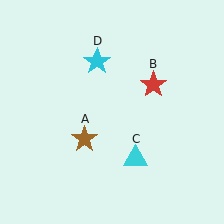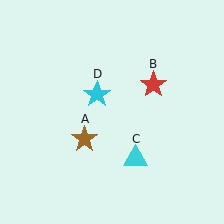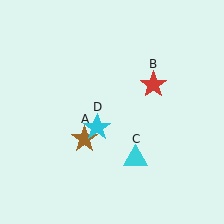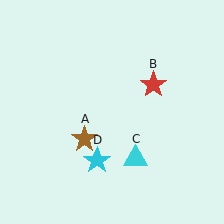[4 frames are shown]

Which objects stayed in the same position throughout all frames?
Brown star (object A) and red star (object B) and cyan triangle (object C) remained stationary.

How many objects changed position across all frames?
1 object changed position: cyan star (object D).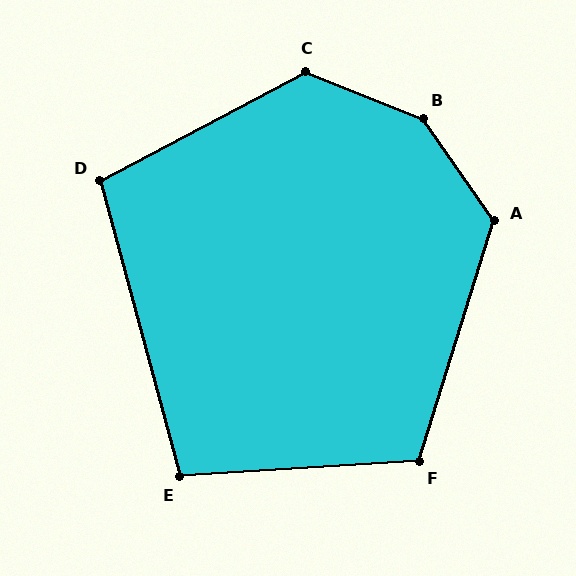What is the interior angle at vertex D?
Approximately 103 degrees (obtuse).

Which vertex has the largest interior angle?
B, at approximately 146 degrees.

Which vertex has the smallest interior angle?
E, at approximately 102 degrees.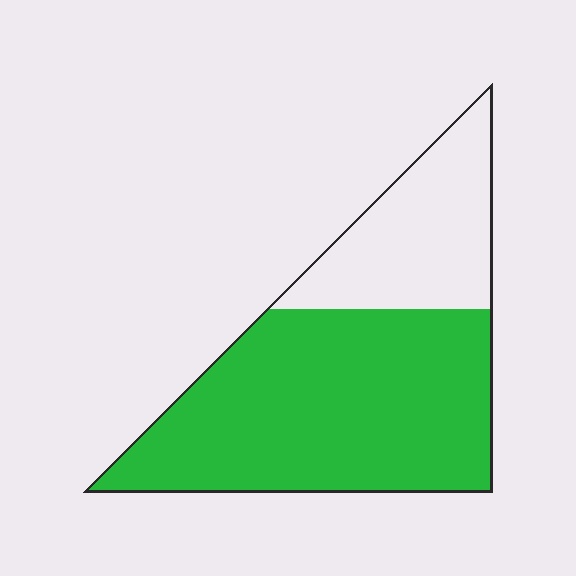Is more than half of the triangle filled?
Yes.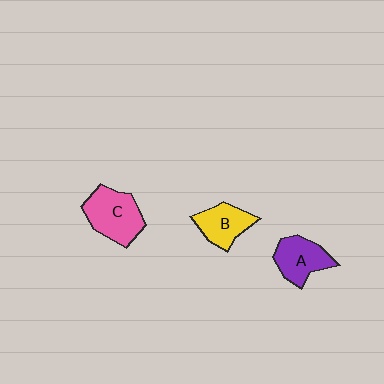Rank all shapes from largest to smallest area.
From largest to smallest: C (pink), A (purple), B (yellow).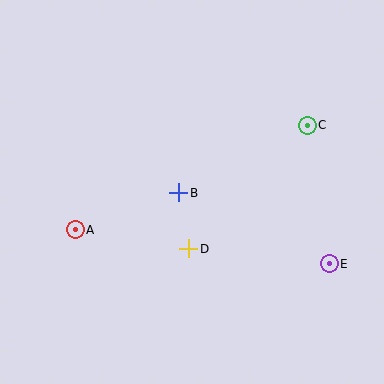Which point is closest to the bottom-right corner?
Point E is closest to the bottom-right corner.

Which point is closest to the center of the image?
Point B at (179, 193) is closest to the center.